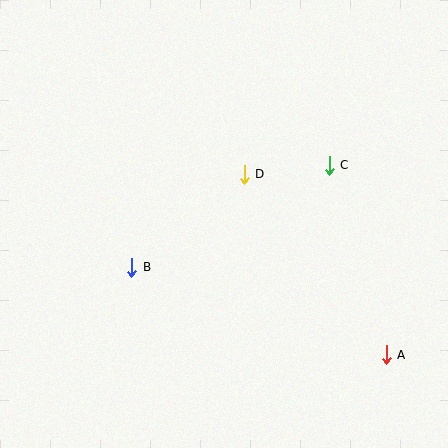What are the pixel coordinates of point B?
Point B is at (132, 267).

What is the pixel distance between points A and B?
The distance between A and B is 269 pixels.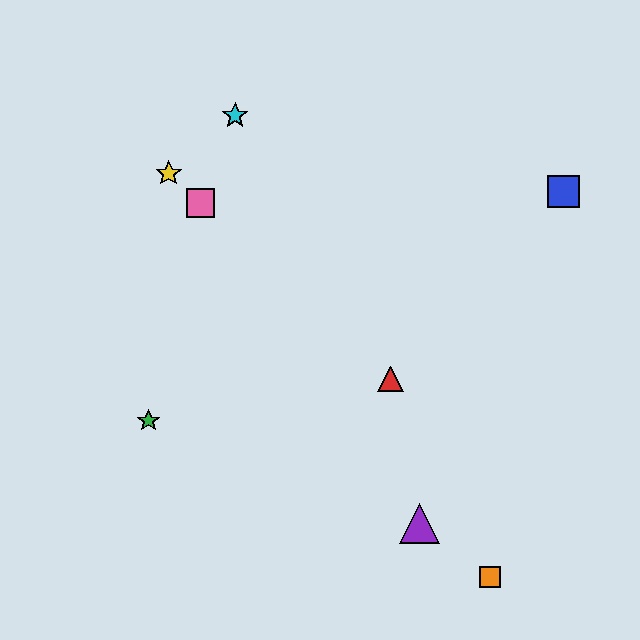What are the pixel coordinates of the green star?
The green star is at (148, 421).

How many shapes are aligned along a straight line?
3 shapes (the red triangle, the yellow star, the pink square) are aligned along a straight line.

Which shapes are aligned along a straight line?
The red triangle, the yellow star, the pink square are aligned along a straight line.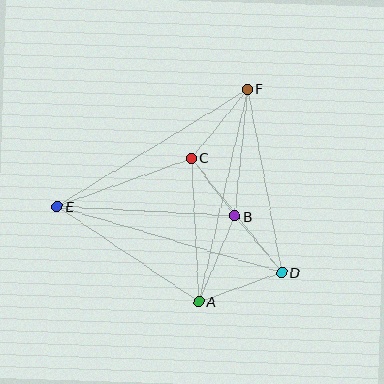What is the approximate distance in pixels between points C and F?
The distance between C and F is approximately 89 pixels.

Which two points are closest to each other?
Points B and C are closest to each other.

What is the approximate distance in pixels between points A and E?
The distance between A and E is approximately 171 pixels.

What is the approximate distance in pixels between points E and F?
The distance between E and F is approximately 224 pixels.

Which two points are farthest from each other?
Points D and E are farthest from each other.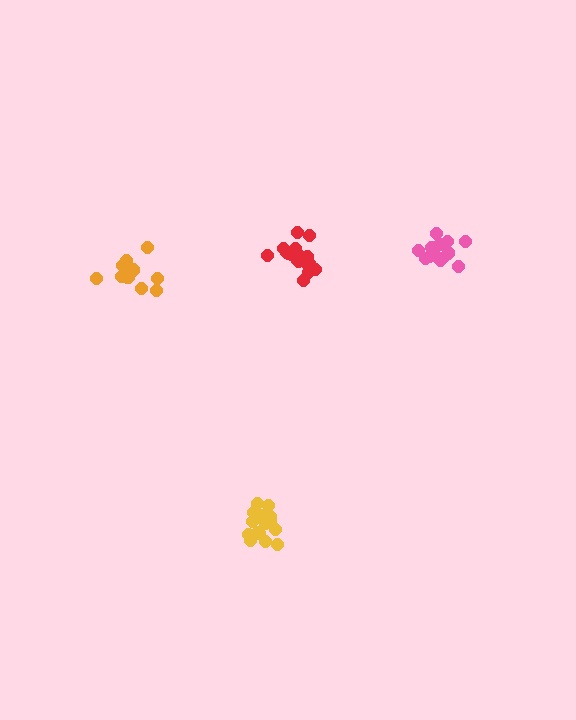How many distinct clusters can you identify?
There are 4 distinct clusters.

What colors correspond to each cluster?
The clusters are colored: orange, red, pink, yellow.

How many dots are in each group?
Group 1: 12 dots, Group 2: 18 dots, Group 3: 13 dots, Group 4: 16 dots (59 total).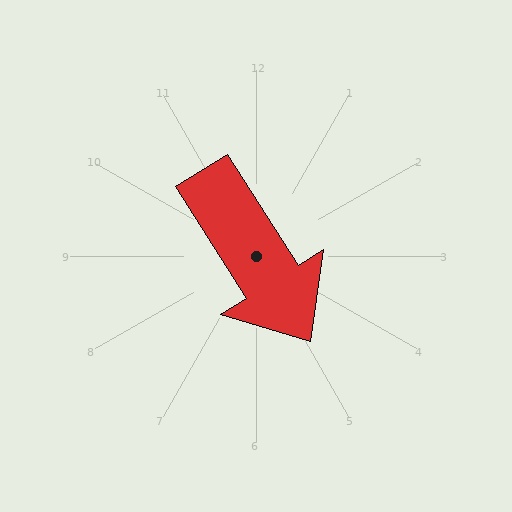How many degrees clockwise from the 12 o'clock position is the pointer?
Approximately 148 degrees.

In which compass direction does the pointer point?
Southeast.